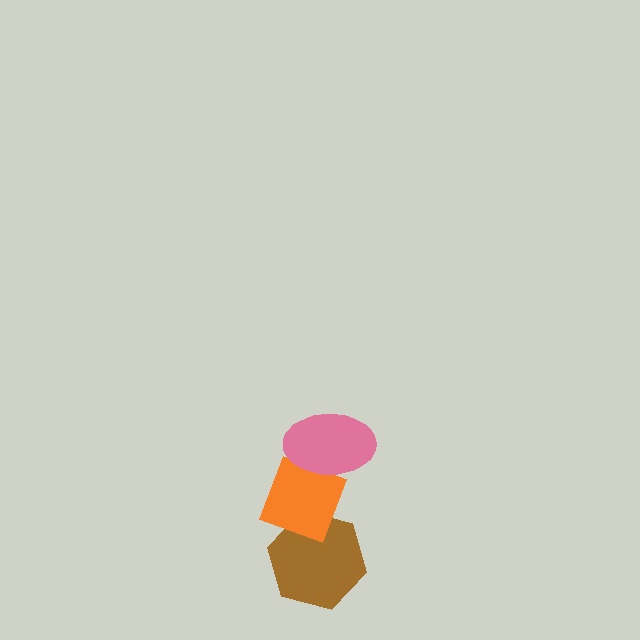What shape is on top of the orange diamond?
The pink ellipse is on top of the orange diamond.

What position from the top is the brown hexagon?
The brown hexagon is 3rd from the top.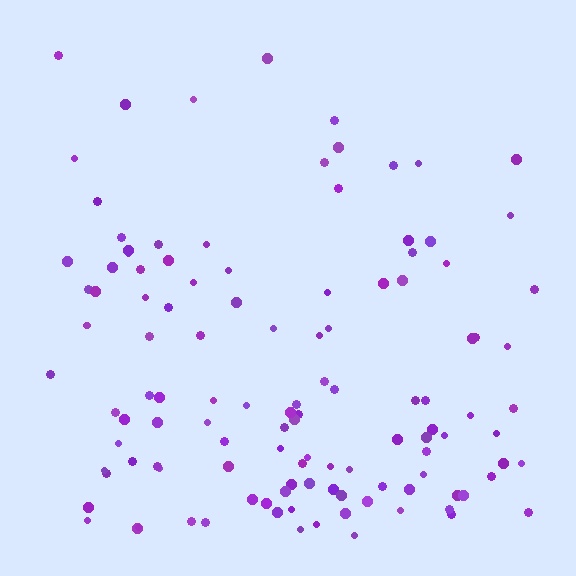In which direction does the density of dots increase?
From top to bottom, with the bottom side densest.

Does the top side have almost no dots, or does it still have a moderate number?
Still a moderate number, just noticeably fewer than the bottom.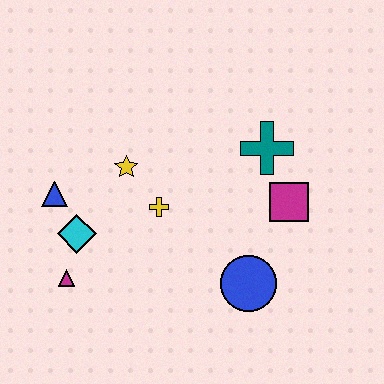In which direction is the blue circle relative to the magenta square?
The blue circle is below the magenta square.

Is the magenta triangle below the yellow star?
Yes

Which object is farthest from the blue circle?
The blue triangle is farthest from the blue circle.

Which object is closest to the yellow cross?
The yellow star is closest to the yellow cross.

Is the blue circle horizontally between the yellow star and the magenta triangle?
No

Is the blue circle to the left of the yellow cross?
No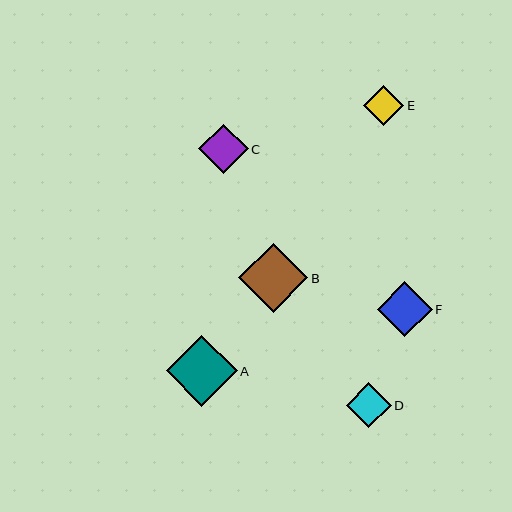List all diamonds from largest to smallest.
From largest to smallest: A, B, F, C, D, E.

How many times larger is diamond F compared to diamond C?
Diamond F is approximately 1.1 times the size of diamond C.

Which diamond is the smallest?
Diamond E is the smallest with a size of approximately 40 pixels.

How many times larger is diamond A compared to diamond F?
Diamond A is approximately 1.3 times the size of diamond F.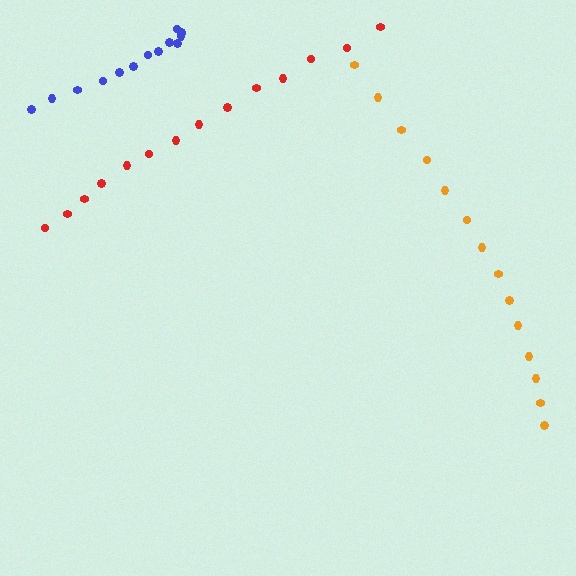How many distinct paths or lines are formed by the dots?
There are 3 distinct paths.